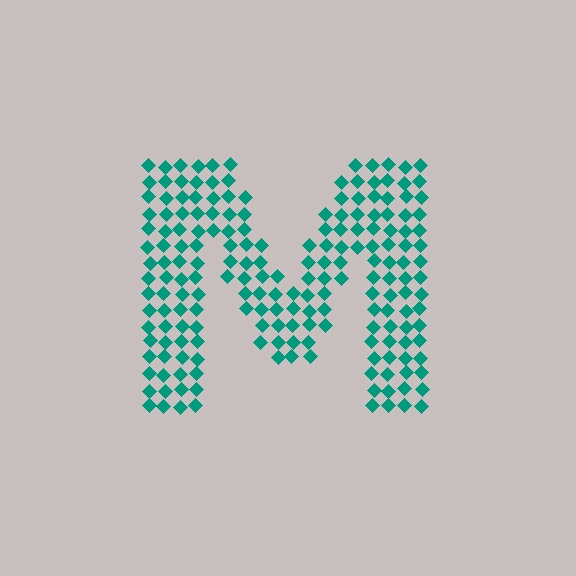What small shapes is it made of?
It is made of small diamonds.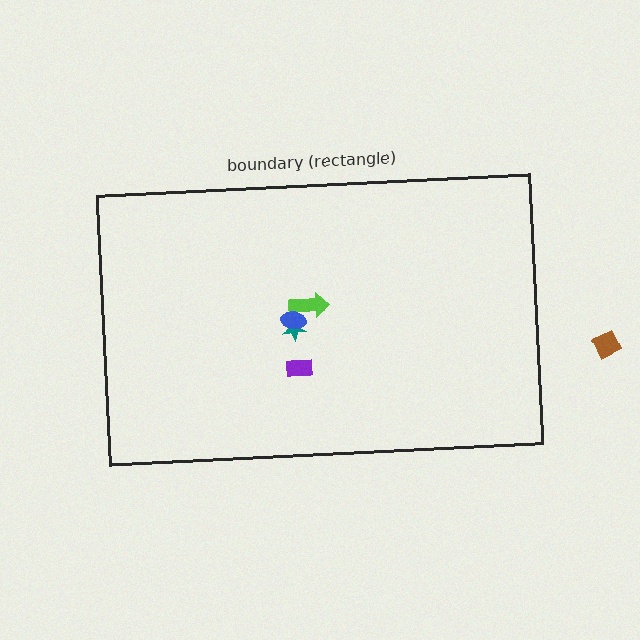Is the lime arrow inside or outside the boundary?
Inside.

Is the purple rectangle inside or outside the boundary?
Inside.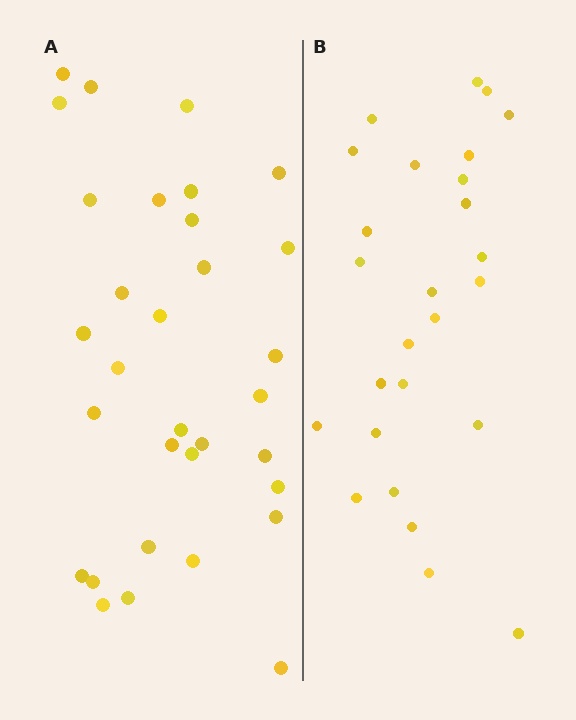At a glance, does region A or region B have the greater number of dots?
Region A (the left region) has more dots.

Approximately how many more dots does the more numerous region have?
Region A has about 6 more dots than region B.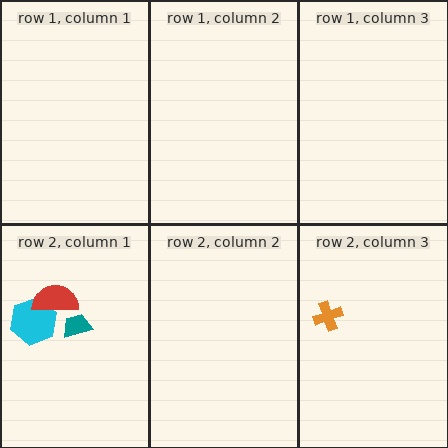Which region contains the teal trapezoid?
The row 2, column 1 region.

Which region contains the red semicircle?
The row 2, column 1 region.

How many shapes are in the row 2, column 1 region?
3.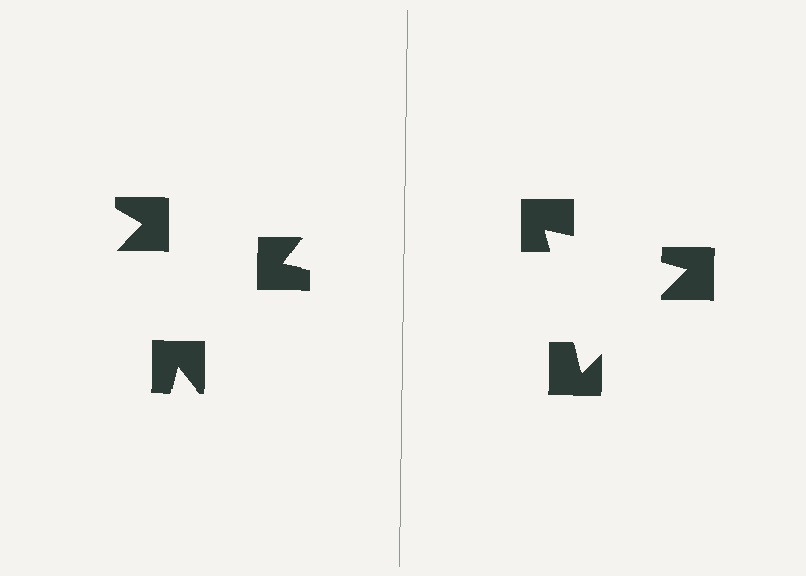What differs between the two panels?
The notched squares are positioned identically on both sides; only the wedge orientations differ. On the right they align to a triangle; on the left they are misaligned.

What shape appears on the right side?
An illusory triangle.